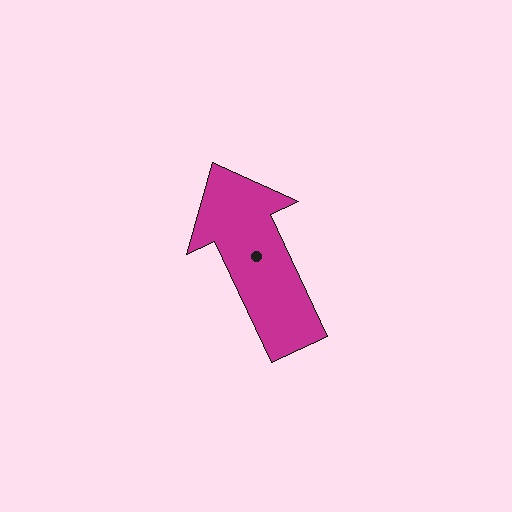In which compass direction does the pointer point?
Northwest.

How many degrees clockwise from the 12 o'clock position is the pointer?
Approximately 335 degrees.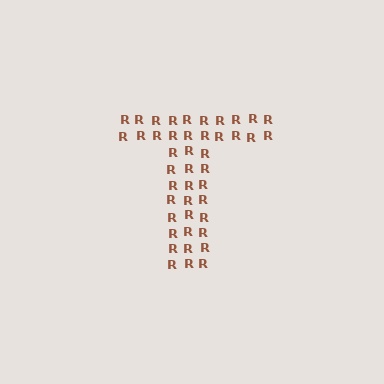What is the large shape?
The large shape is the letter T.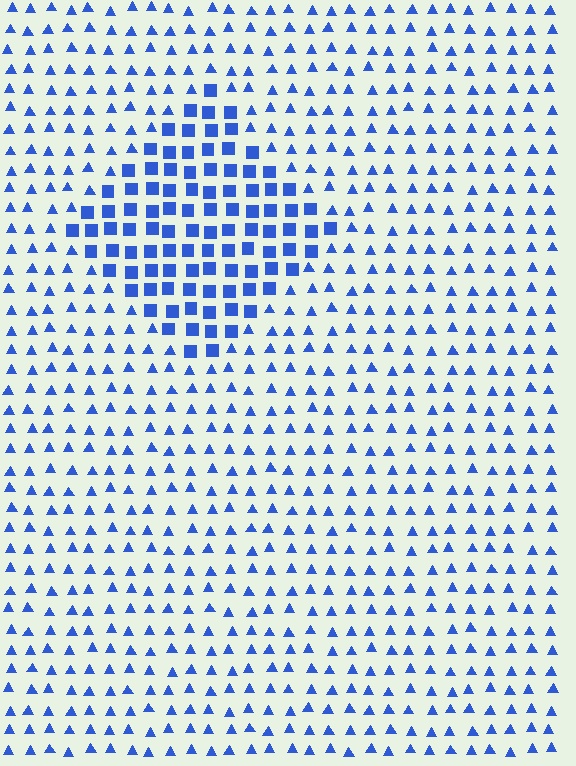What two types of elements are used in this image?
The image uses squares inside the diamond region and triangles outside it.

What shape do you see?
I see a diamond.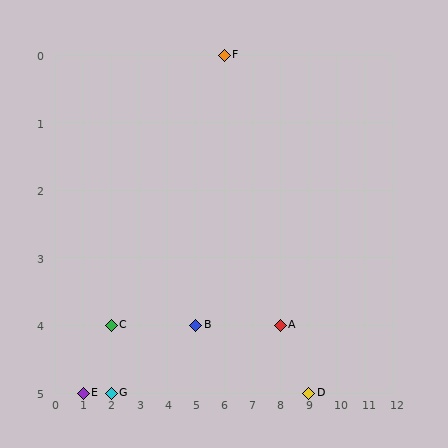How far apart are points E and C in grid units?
Points E and C are 1 column and 1 row apart (about 1.4 grid units diagonally).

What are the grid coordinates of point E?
Point E is at grid coordinates (1, 5).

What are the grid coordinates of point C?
Point C is at grid coordinates (2, 4).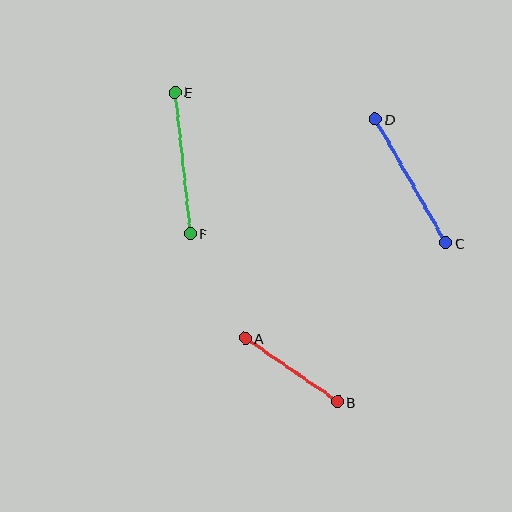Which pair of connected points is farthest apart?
Points E and F are farthest apart.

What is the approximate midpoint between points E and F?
The midpoint is at approximately (182, 163) pixels.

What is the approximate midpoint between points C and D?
The midpoint is at approximately (410, 181) pixels.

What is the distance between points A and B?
The distance is approximately 112 pixels.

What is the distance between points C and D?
The distance is approximately 142 pixels.